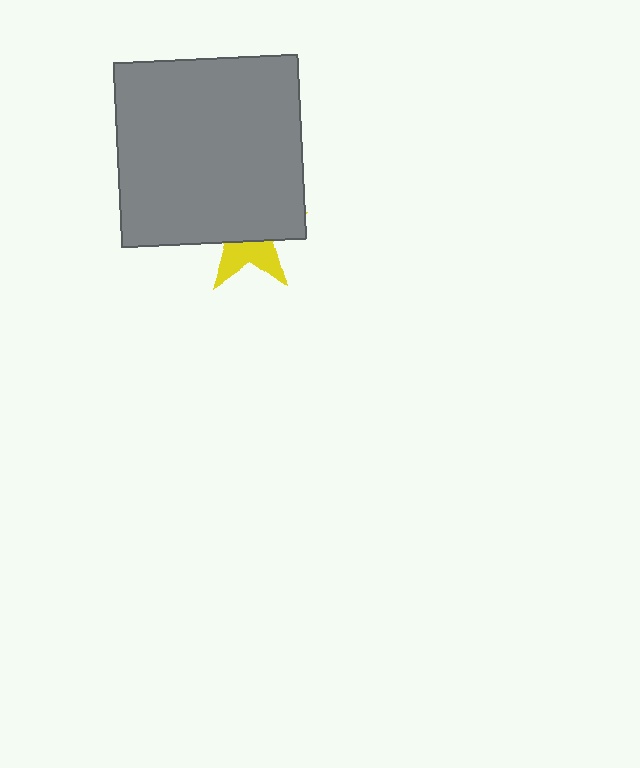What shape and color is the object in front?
The object in front is a gray square.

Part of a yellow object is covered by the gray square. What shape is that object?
It is a star.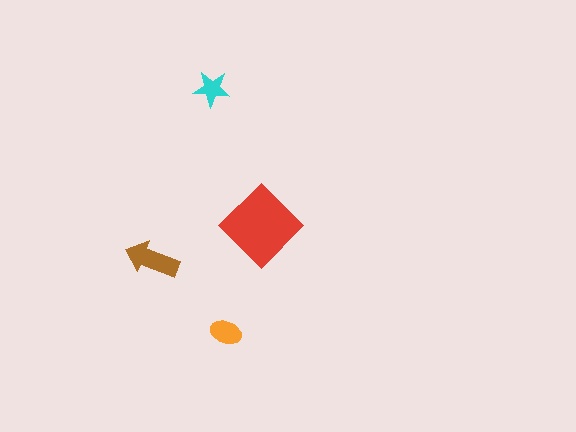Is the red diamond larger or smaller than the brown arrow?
Larger.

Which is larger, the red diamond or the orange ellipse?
The red diamond.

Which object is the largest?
The red diamond.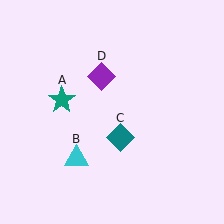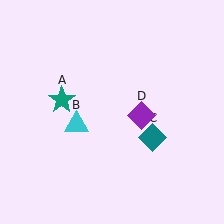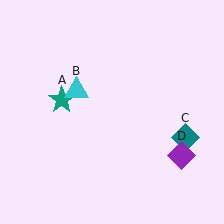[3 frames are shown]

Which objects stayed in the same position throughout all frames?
Teal star (object A) remained stationary.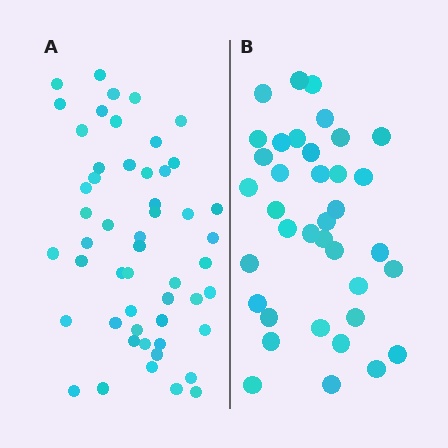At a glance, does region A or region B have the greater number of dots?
Region A (the left region) has more dots.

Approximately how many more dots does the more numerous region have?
Region A has approximately 15 more dots than region B.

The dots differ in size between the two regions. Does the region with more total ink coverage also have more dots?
No. Region B has more total ink coverage because its dots are larger, but region A actually contains more individual dots. Total area can be misleading — the number of items is what matters here.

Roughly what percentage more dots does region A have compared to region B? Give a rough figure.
About 40% more.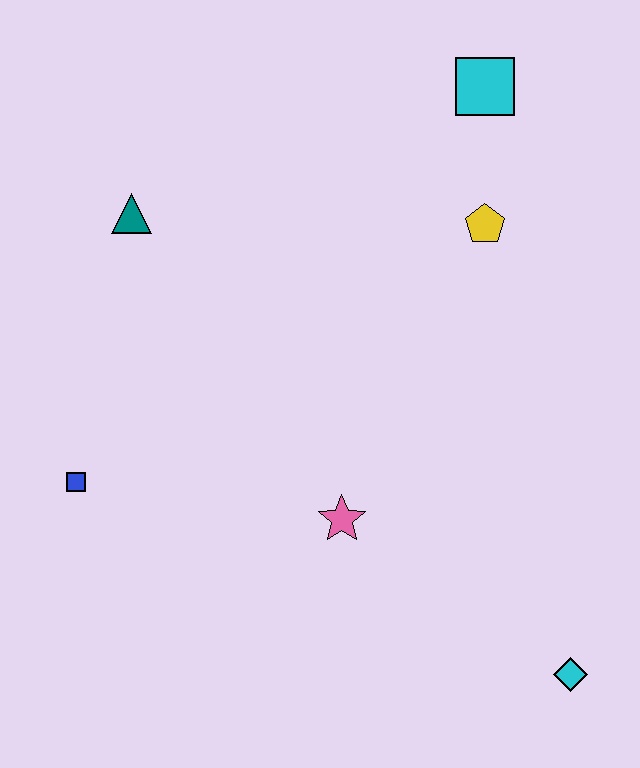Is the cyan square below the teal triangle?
No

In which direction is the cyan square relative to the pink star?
The cyan square is above the pink star.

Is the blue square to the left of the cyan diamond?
Yes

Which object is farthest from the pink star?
The cyan square is farthest from the pink star.